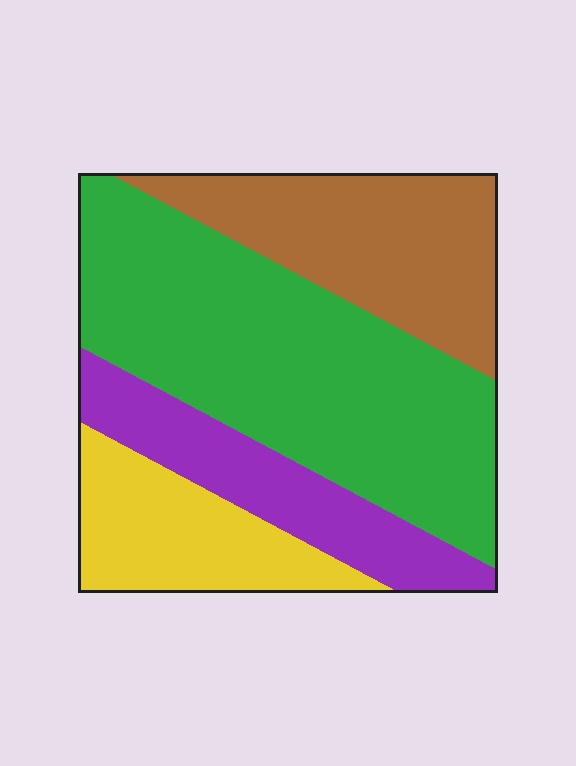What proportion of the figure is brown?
Brown takes up between a sixth and a third of the figure.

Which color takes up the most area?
Green, at roughly 45%.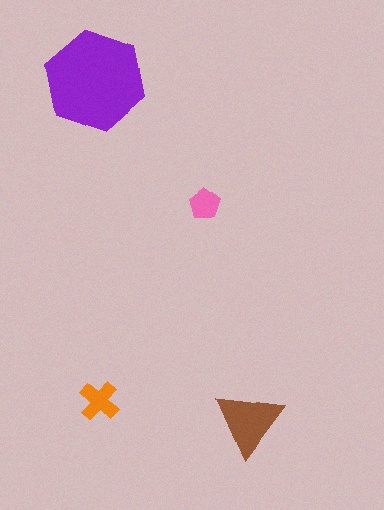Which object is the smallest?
The pink pentagon.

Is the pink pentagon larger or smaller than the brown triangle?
Smaller.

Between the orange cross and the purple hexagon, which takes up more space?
The purple hexagon.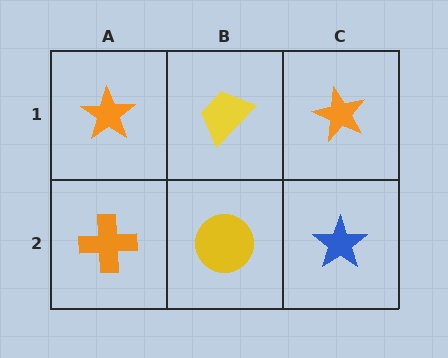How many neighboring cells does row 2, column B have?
3.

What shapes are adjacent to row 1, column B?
A yellow circle (row 2, column B), an orange star (row 1, column A), an orange star (row 1, column C).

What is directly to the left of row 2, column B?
An orange cross.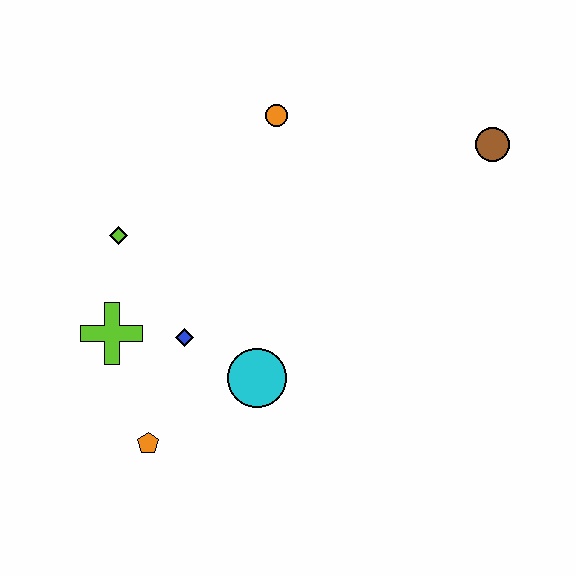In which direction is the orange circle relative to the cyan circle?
The orange circle is above the cyan circle.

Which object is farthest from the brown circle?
The orange pentagon is farthest from the brown circle.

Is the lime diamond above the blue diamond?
Yes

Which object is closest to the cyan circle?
The blue diamond is closest to the cyan circle.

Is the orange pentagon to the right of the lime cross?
Yes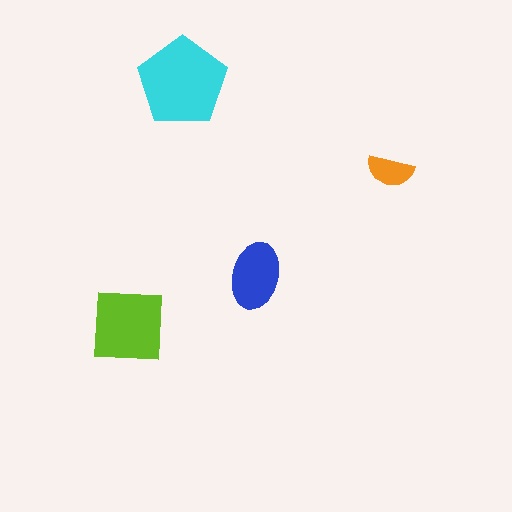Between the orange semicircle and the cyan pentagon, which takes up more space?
The cyan pentagon.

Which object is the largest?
The cyan pentagon.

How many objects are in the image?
There are 4 objects in the image.